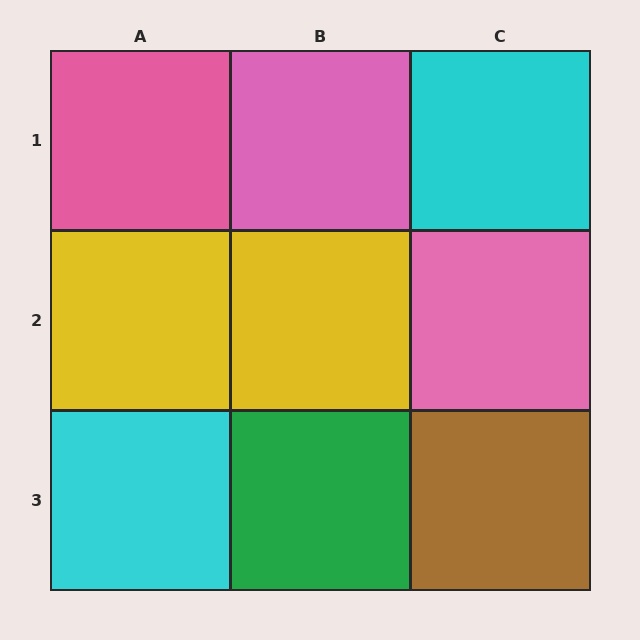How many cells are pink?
3 cells are pink.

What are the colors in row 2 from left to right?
Yellow, yellow, pink.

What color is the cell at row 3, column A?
Cyan.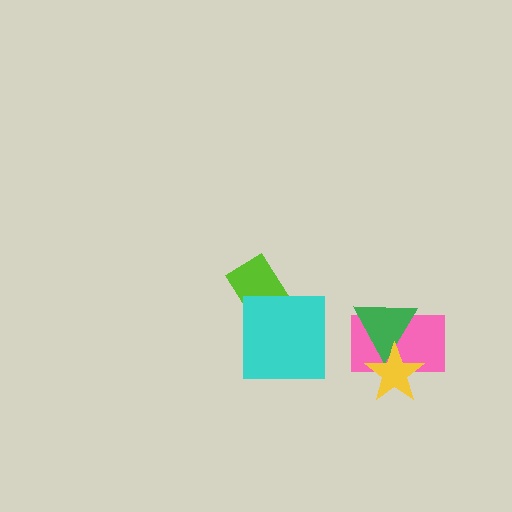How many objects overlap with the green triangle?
2 objects overlap with the green triangle.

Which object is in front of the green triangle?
The yellow star is in front of the green triangle.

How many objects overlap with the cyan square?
1 object overlaps with the cyan square.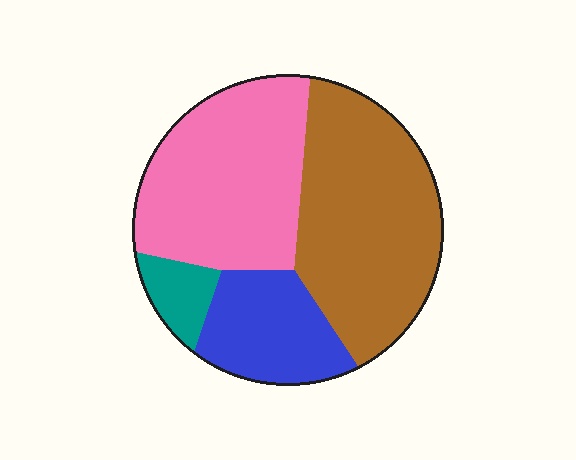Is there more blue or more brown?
Brown.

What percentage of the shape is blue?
Blue covers 18% of the shape.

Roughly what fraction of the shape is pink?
Pink covers 36% of the shape.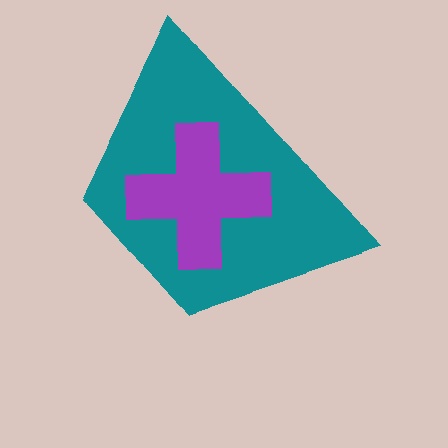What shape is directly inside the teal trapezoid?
The purple cross.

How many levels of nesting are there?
2.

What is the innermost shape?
The purple cross.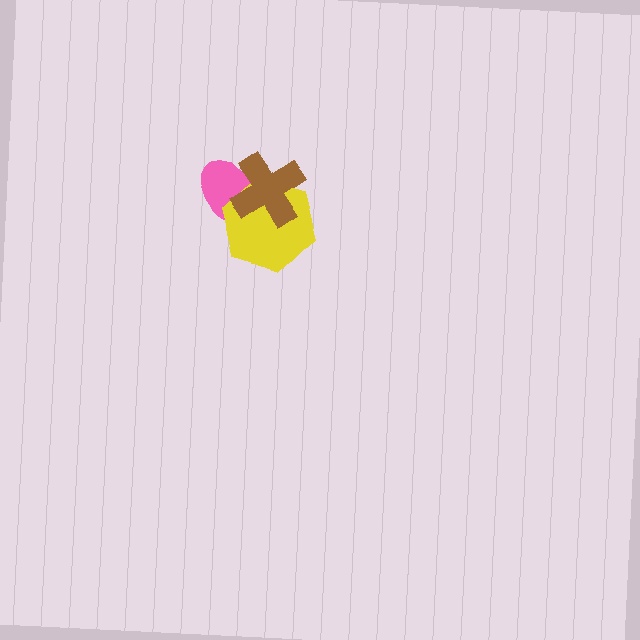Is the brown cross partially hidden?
No, no other shape covers it.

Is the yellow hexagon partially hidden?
Yes, it is partially covered by another shape.